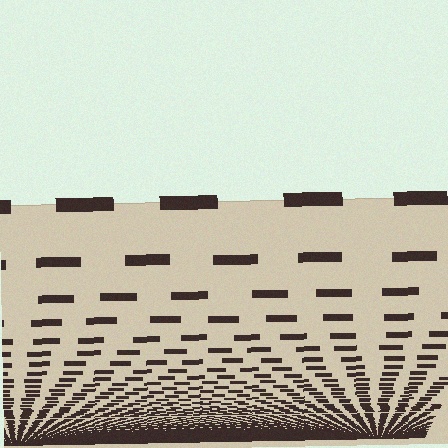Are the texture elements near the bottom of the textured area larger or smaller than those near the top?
Smaller. The gradient is inverted — elements near the bottom are smaller and denser.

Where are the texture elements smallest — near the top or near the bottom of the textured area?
Near the bottom.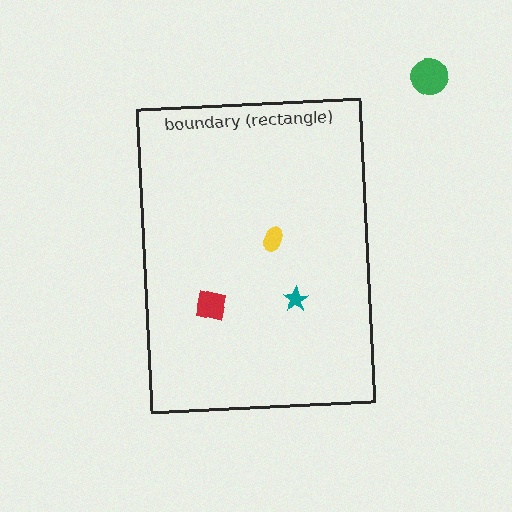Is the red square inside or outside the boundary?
Inside.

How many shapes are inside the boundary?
3 inside, 1 outside.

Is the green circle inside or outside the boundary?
Outside.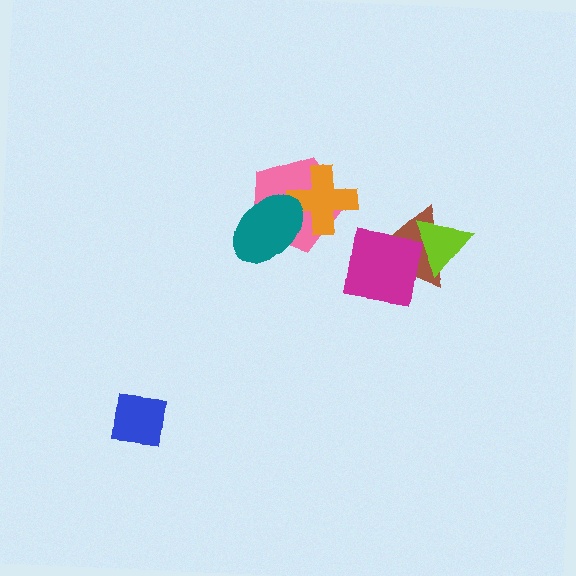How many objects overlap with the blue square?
0 objects overlap with the blue square.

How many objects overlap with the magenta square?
2 objects overlap with the magenta square.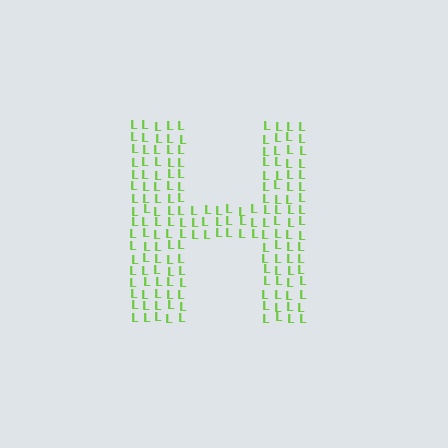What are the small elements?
The small elements are letter L's.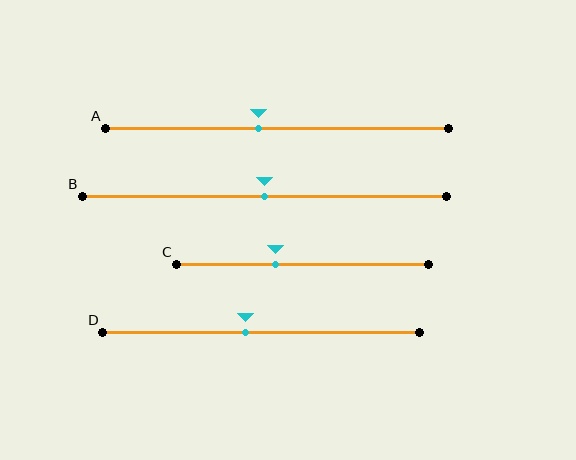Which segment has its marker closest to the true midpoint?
Segment B has its marker closest to the true midpoint.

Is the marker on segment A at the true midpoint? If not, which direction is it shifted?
No, the marker on segment A is shifted to the left by about 5% of the segment length.